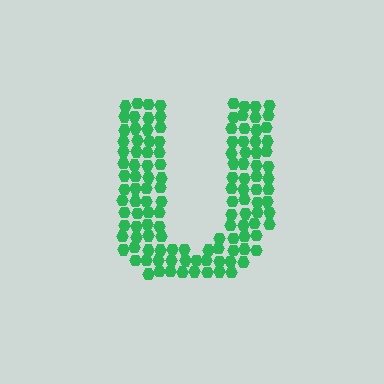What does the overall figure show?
The overall figure shows the letter U.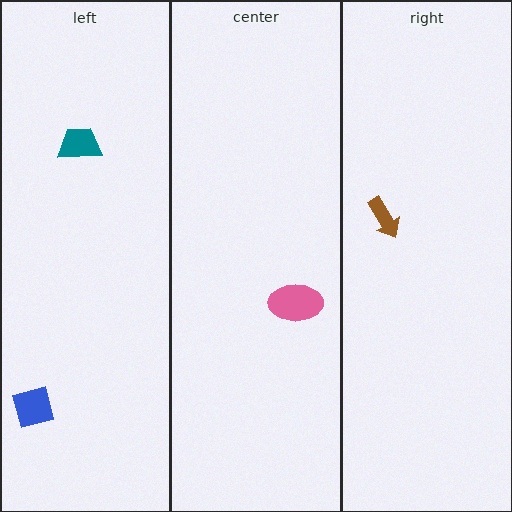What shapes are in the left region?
The teal trapezoid, the blue square.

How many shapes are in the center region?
1.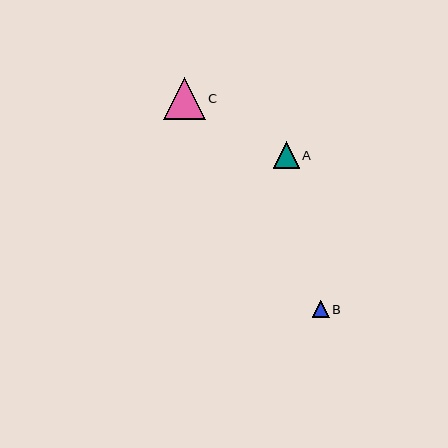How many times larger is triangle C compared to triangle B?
Triangle C is approximately 2.5 times the size of triangle B.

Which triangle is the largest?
Triangle C is the largest with a size of approximately 42 pixels.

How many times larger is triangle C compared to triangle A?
Triangle C is approximately 1.6 times the size of triangle A.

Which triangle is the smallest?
Triangle B is the smallest with a size of approximately 17 pixels.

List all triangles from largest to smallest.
From largest to smallest: C, A, B.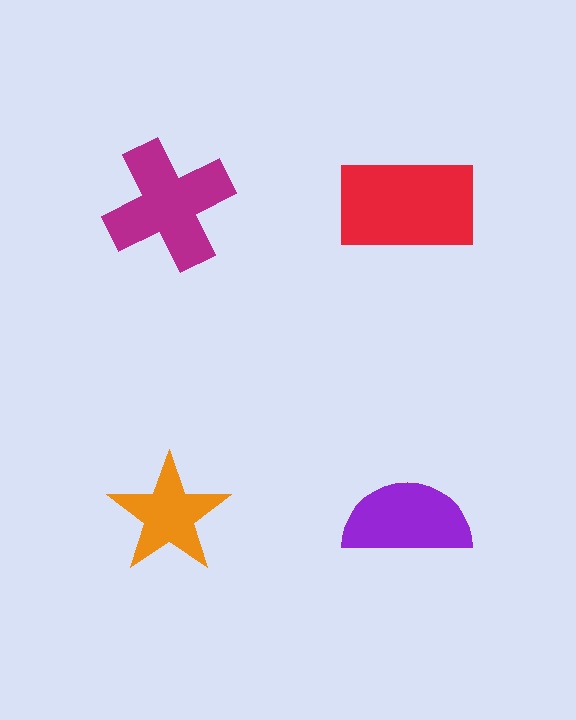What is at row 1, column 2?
A red rectangle.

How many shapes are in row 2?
2 shapes.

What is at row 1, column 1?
A magenta cross.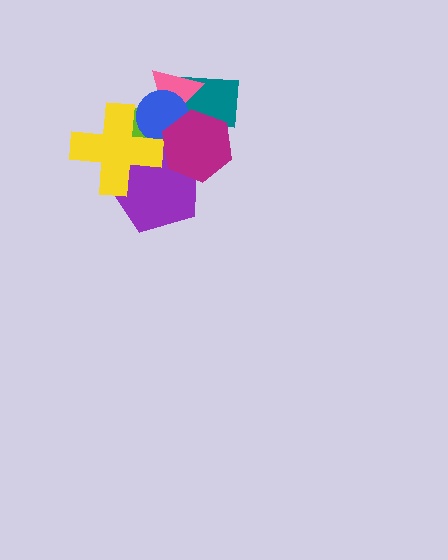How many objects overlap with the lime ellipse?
6 objects overlap with the lime ellipse.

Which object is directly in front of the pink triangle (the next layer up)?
The lime ellipse is directly in front of the pink triangle.